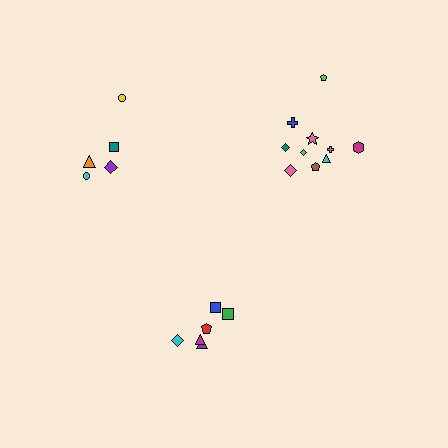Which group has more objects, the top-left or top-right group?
The top-right group.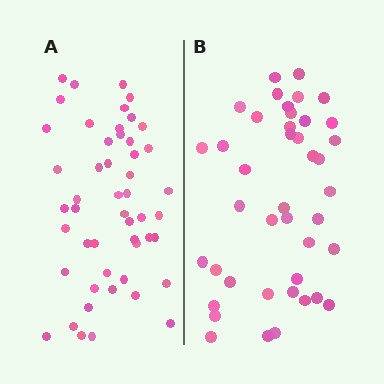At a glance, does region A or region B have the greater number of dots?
Region A (the left region) has more dots.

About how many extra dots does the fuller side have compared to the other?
Region A has roughly 8 or so more dots than region B.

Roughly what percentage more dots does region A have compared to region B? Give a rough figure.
About 20% more.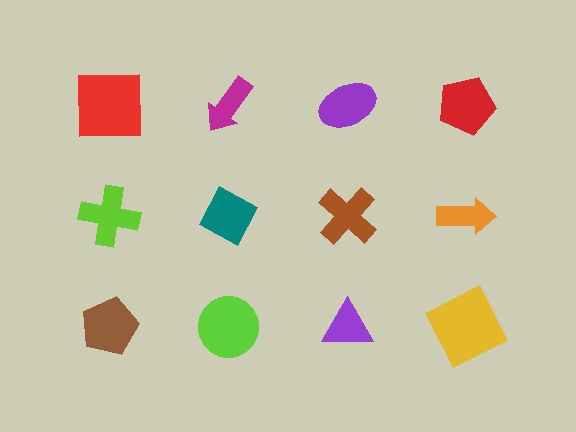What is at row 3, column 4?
A yellow square.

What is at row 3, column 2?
A lime circle.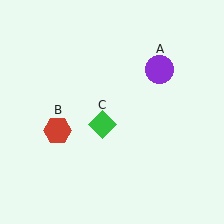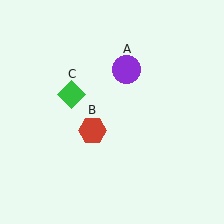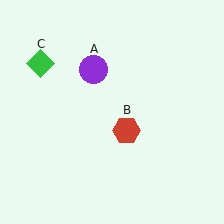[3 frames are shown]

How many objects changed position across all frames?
3 objects changed position: purple circle (object A), red hexagon (object B), green diamond (object C).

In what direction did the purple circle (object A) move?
The purple circle (object A) moved left.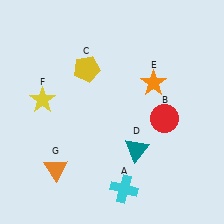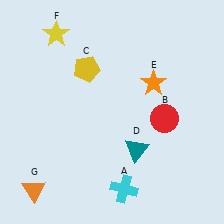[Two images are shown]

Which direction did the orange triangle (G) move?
The orange triangle (G) moved left.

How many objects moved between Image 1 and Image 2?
2 objects moved between the two images.